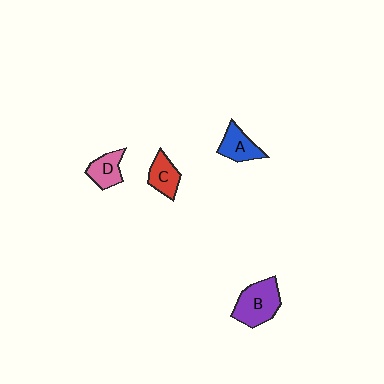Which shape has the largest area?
Shape B (purple).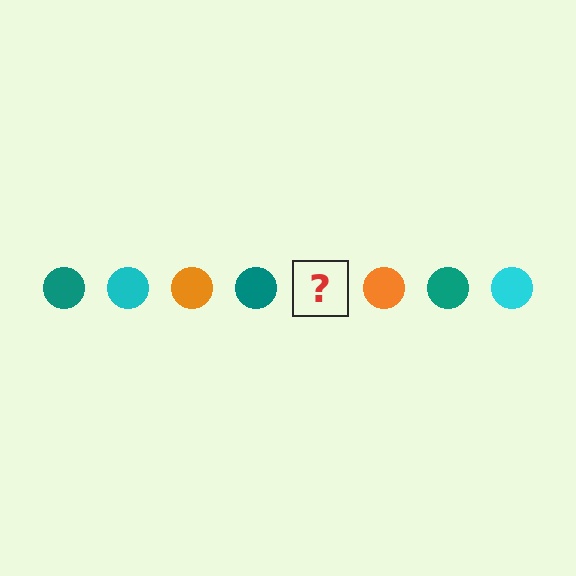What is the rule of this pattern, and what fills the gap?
The rule is that the pattern cycles through teal, cyan, orange circles. The gap should be filled with a cyan circle.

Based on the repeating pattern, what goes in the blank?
The blank should be a cyan circle.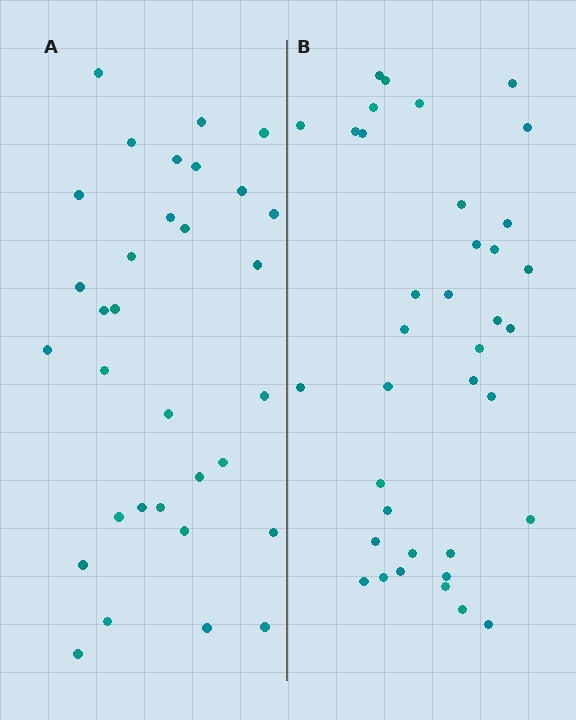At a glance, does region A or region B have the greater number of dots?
Region B (the right region) has more dots.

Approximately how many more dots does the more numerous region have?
Region B has about 5 more dots than region A.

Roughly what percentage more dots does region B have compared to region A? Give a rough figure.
About 15% more.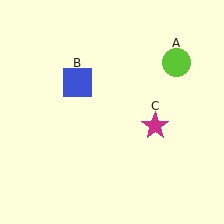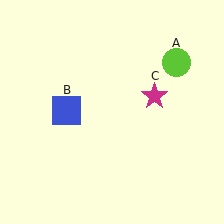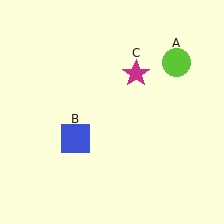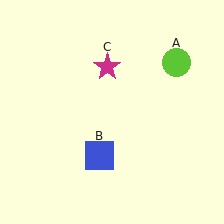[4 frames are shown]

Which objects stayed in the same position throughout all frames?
Lime circle (object A) remained stationary.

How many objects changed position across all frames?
2 objects changed position: blue square (object B), magenta star (object C).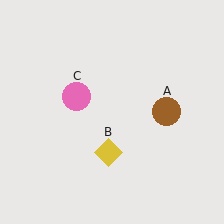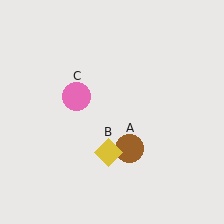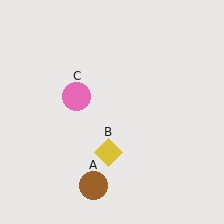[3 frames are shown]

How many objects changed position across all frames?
1 object changed position: brown circle (object A).